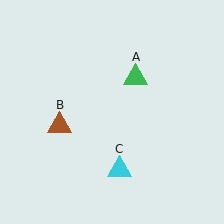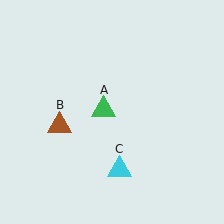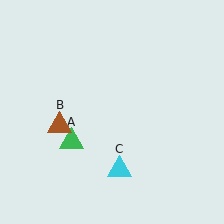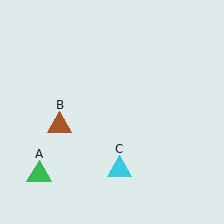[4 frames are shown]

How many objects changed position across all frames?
1 object changed position: green triangle (object A).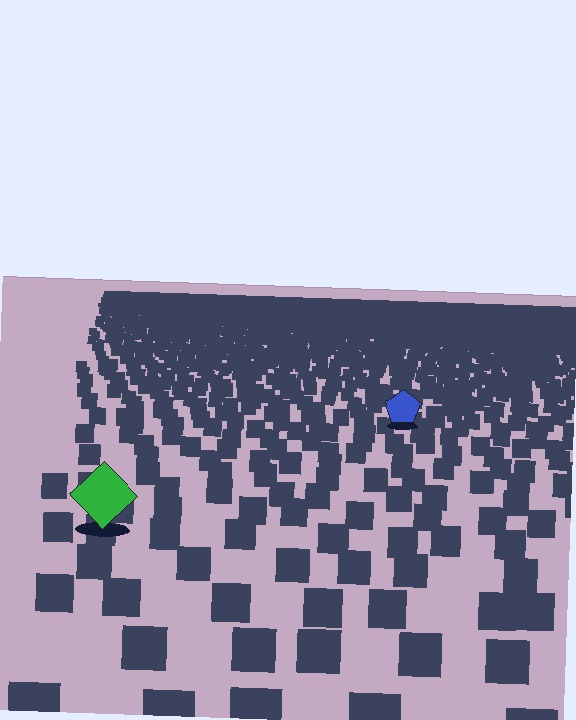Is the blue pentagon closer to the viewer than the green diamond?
No. The green diamond is closer — you can tell from the texture gradient: the ground texture is coarser near it.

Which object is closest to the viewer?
The green diamond is closest. The texture marks near it are larger and more spread out.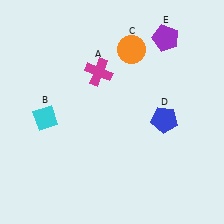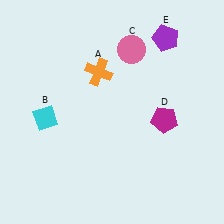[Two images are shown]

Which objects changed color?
A changed from magenta to orange. C changed from orange to pink. D changed from blue to magenta.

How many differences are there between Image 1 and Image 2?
There are 3 differences between the two images.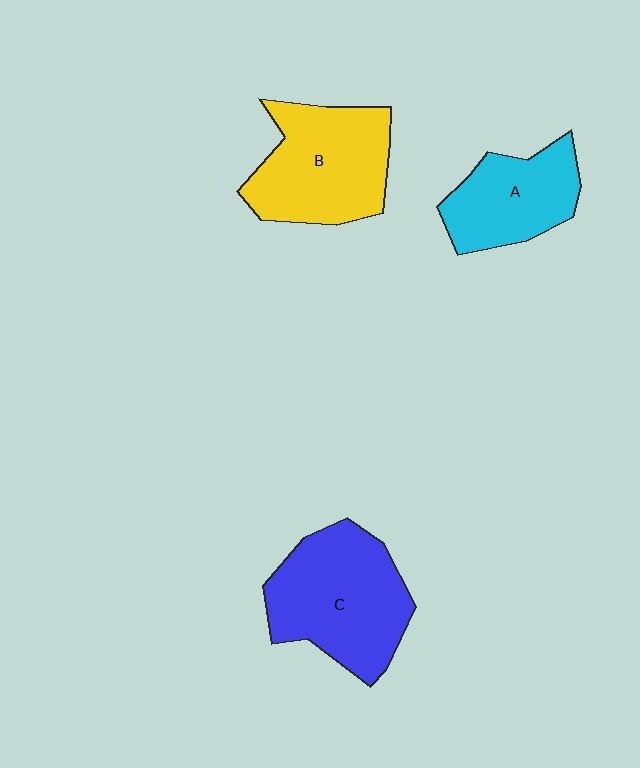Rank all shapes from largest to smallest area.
From largest to smallest: C (blue), B (yellow), A (cyan).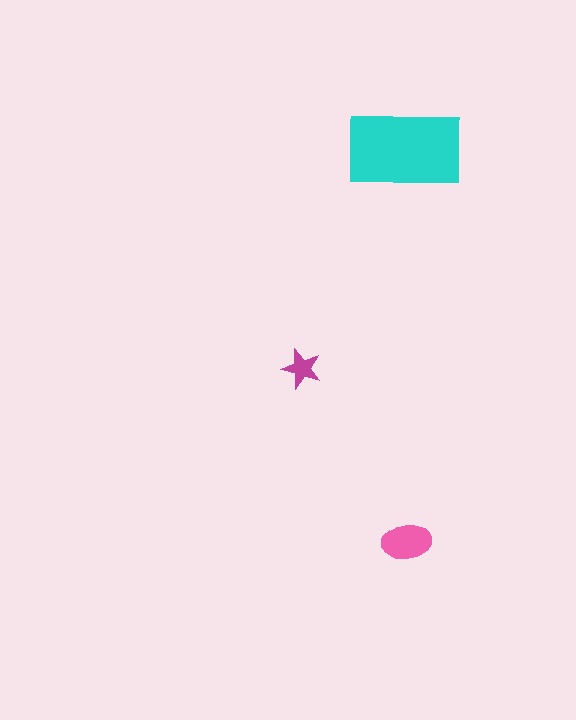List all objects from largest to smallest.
The cyan rectangle, the pink ellipse, the magenta star.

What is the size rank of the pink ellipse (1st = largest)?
2nd.